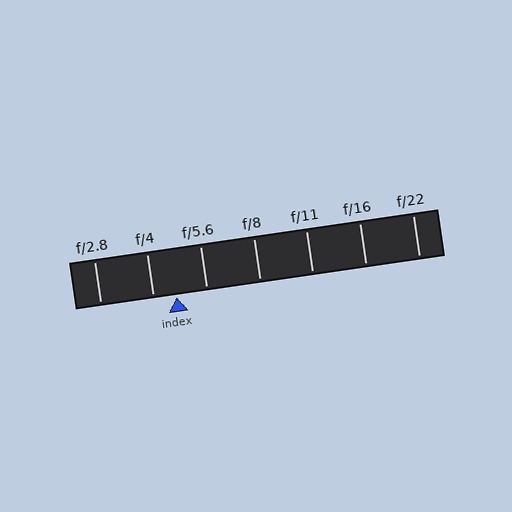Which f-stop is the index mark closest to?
The index mark is closest to f/4.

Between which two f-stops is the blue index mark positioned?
The index mark is between f/4 and f/5.6.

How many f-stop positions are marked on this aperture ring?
There are 7 f-stop positions marked.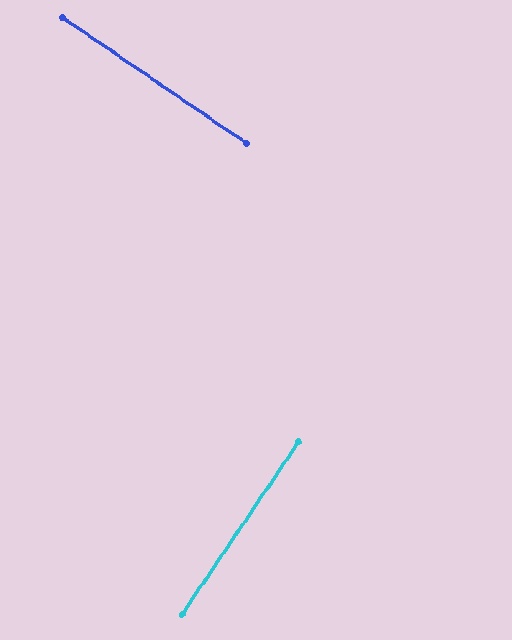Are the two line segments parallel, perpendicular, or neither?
Perpendicular — they meet at approximately 90°.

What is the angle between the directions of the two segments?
Approximately 90 degrees.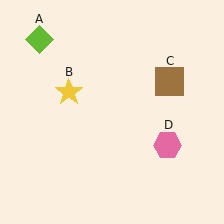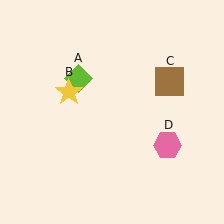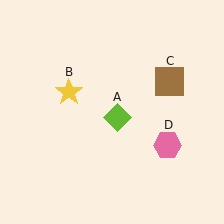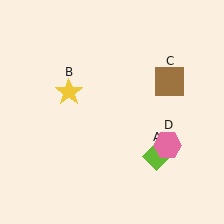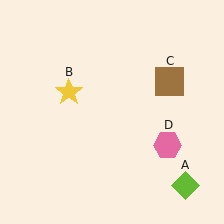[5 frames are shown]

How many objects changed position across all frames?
1 object changed position: lime diamond (object A).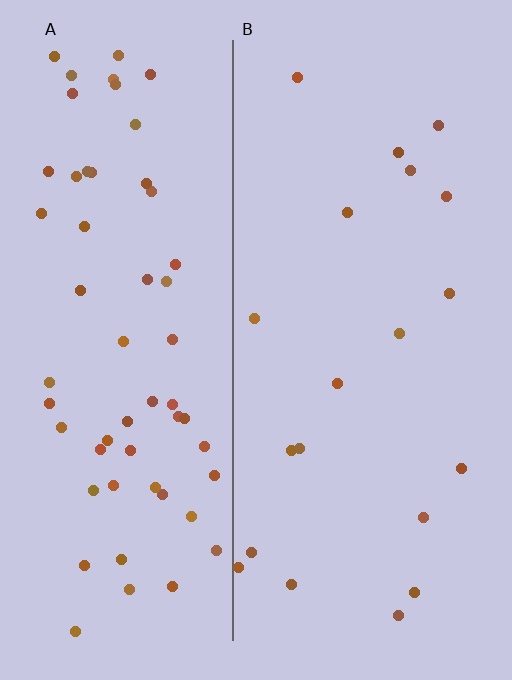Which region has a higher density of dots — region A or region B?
A (the left).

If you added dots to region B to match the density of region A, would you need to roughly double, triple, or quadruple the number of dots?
Approximately triple.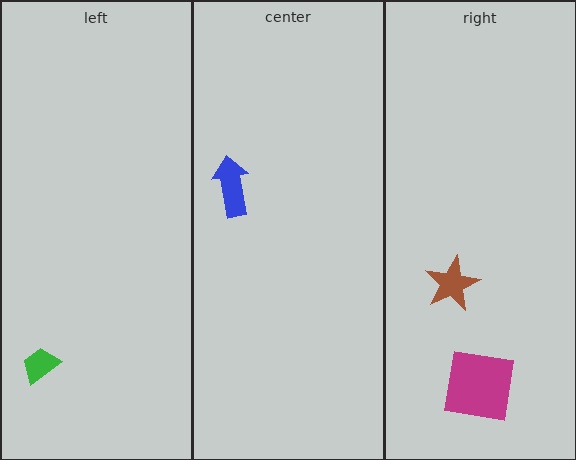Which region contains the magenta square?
The right region.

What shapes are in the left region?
The green trapezoid.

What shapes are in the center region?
The blue arrow.